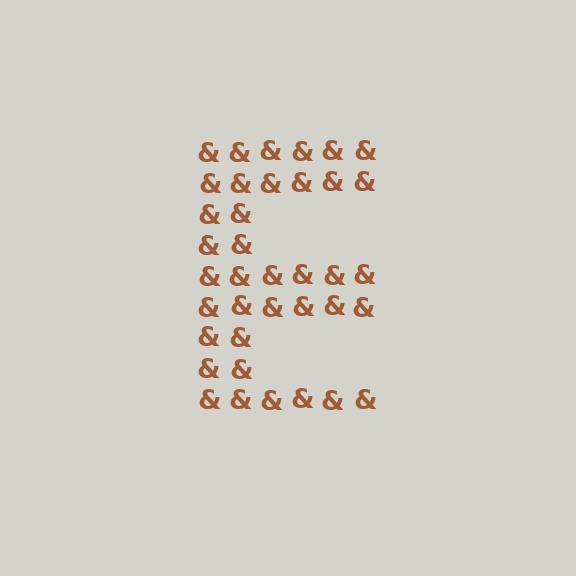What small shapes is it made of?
It is made of small ampersands.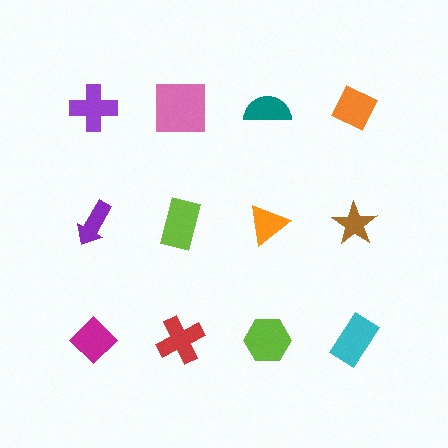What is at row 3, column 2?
A red cross.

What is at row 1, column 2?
A pink square.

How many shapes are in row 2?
4 shapes.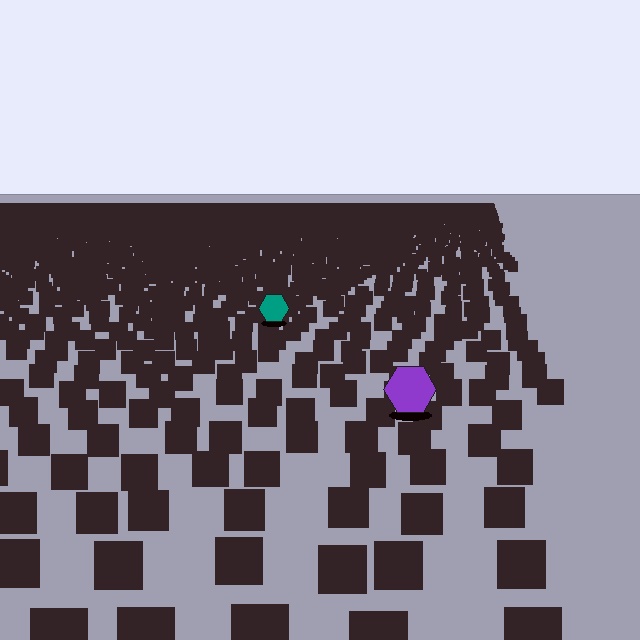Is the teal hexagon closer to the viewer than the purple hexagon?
No. The purple hexagon is closer — you can tell from the texture gradient: the ground texture is coarser near it.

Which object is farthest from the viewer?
The teal hexagon is farthest from the viewer. It appears smaller and the ground texture around it is denser.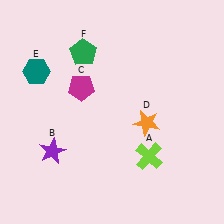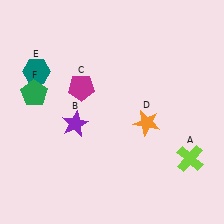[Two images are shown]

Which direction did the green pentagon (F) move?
The green pentagon (F) moved left.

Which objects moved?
The objects that moved are: the lime cross (A), the purple star (B), the green pentagon (F).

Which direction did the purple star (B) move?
The purple star (B) moved up.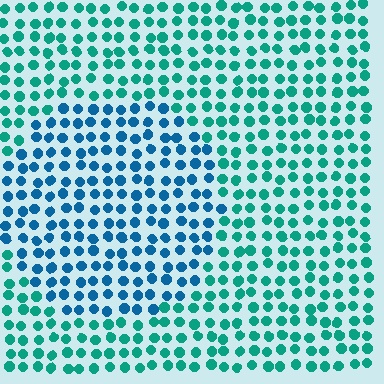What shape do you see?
I see a circle.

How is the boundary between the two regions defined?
The boundary is defined purely by a slight shift in hue (about 35 degrees). Spacing, size, and orientation are identical on both sides.